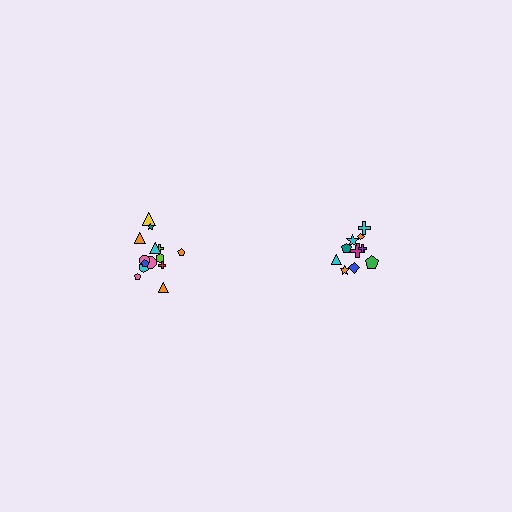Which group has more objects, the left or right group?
The left group.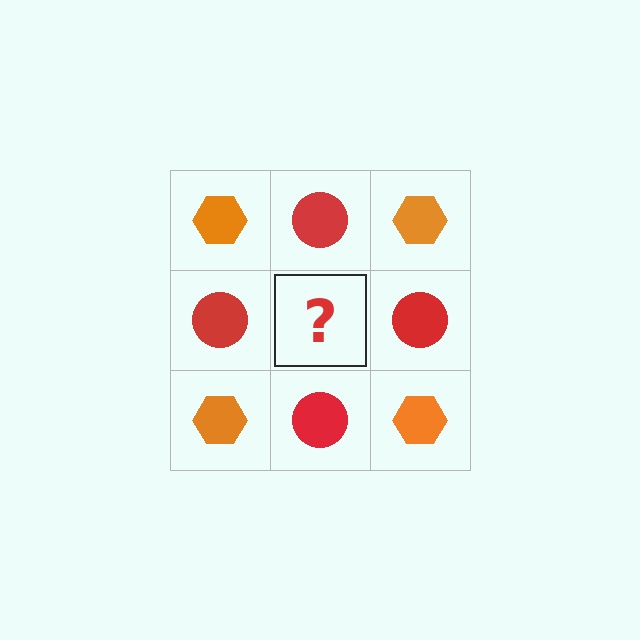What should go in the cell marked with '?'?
The missing cell should contain an orange hexagon.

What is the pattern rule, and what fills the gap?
The rule is that it alternates orange hexagon and red circle in a checkerboard pattern. The gap should be filled with an orange hexagon.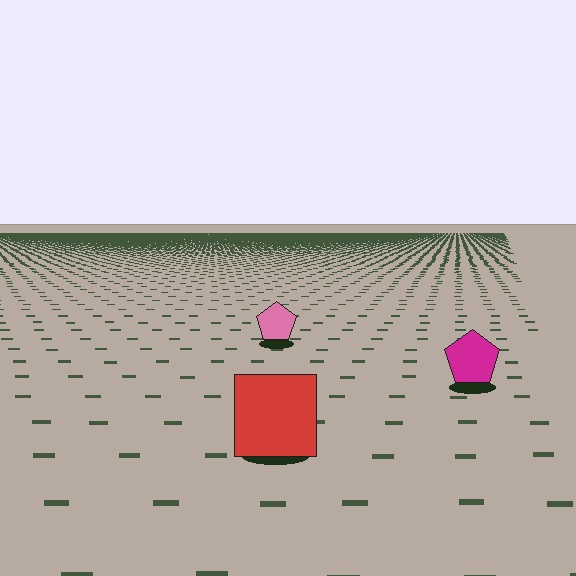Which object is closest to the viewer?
The red square is closest. The texture marks near it are larger and more spread out.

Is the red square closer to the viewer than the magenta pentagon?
Yes. The red square is closer — you can tell from the texture gradient: the ground texture is coarser near it.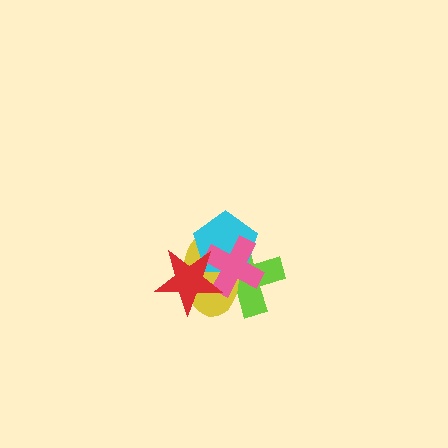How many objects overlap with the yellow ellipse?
4 objects overlap with the yellow ellipse.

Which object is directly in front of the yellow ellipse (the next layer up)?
The cyan pentagon is directly in front of the yellow ellipse.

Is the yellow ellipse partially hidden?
Yes, it is partially covered by another shape.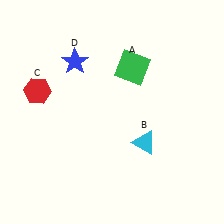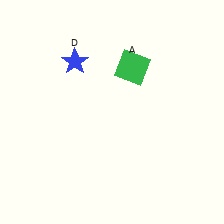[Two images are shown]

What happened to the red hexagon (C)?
The red hexagon (C) was removed in Image 2. It was in the top-left area of Image 1.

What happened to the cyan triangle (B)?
The cyan triangle (B) was removed in Image 2. It was in the bottom-right area of Image 1.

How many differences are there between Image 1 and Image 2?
There are 2 differences between the two images.